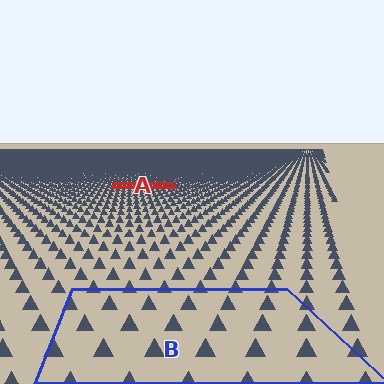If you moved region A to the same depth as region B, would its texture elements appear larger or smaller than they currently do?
They would appear larger. At a closer depth, the same texture elements are projected at a bigger on-screen size.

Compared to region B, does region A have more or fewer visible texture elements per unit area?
Region A has more texture elements per unit area — they are packed more densely because it is farther away.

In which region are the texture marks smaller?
The texture marks are smaller in region A, because it is farther away.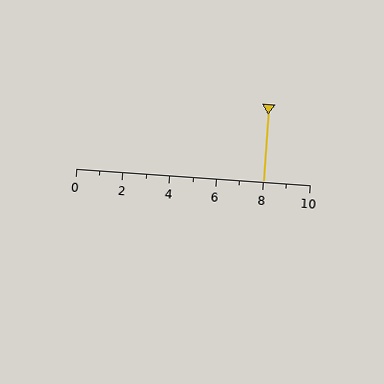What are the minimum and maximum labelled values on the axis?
The axis runs from 0 to 10.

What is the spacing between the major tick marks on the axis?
The major ticks are spaced 2 apart.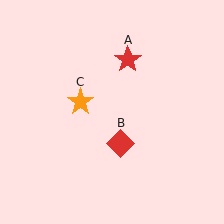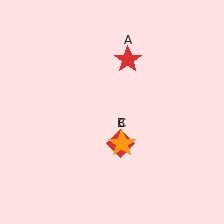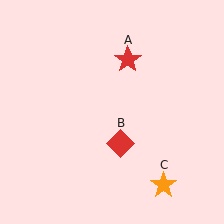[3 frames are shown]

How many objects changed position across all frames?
1 object changed position: orange star (object C).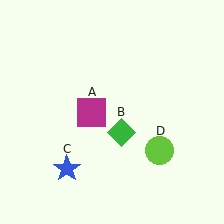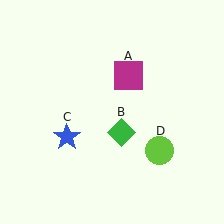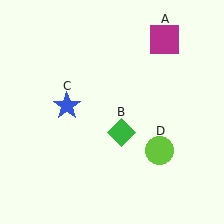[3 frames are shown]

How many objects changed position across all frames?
2 objects changed position: magenta square (object A), blue star (object C).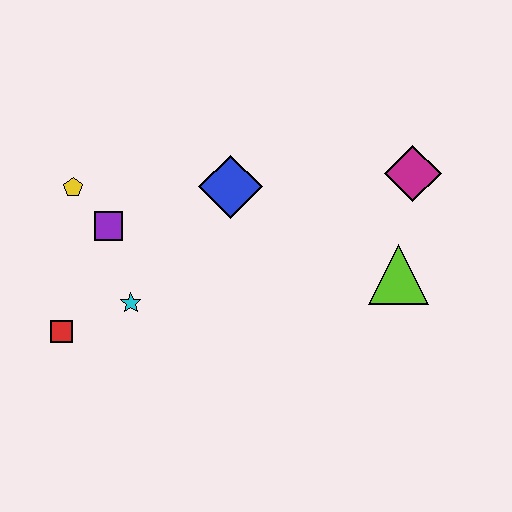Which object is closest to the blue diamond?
The purple square is closest to the blue diamond.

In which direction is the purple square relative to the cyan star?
The purple square is above the cyan star.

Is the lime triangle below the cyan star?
No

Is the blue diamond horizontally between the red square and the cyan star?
No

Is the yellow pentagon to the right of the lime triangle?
No